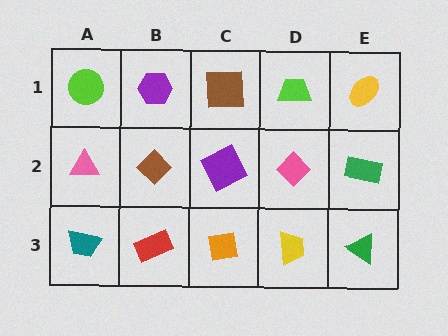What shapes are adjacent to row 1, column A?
A pink triangle (row 2, column A), a purple hexagon (row 1, column B).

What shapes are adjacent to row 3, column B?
A brown diamond (row 2, column B), a teal trapezoid (row 3, column A), an orange square (row 3, column C).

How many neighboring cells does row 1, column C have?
3.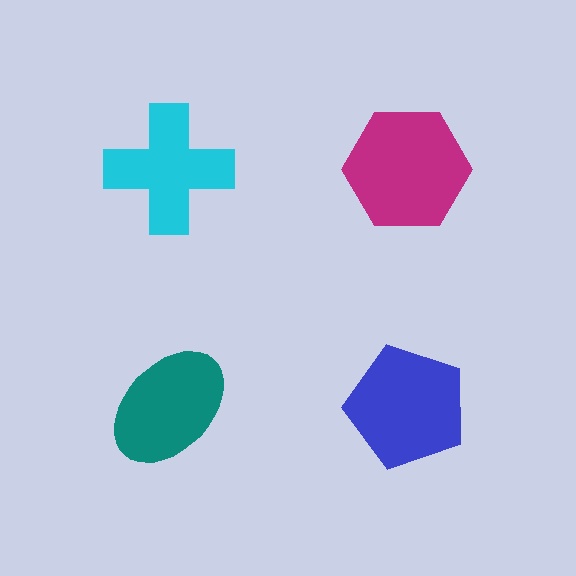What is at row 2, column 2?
A blue pentagon.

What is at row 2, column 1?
A teal ellipse.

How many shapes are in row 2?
2 shapes.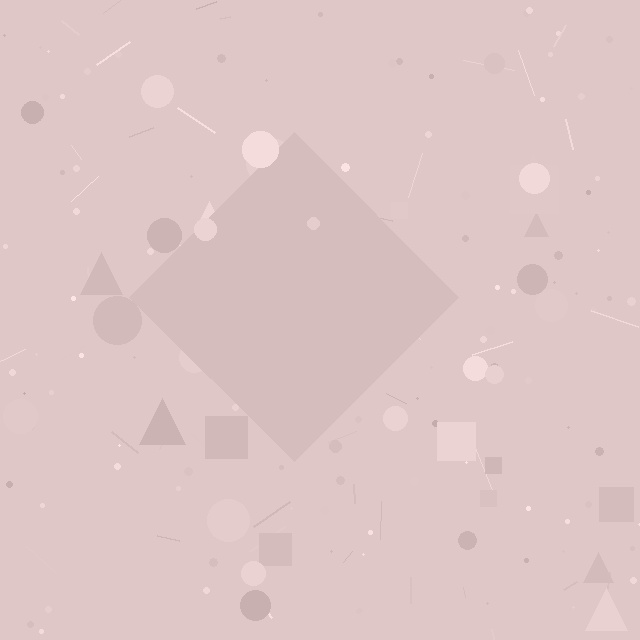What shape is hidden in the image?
A diamond is hidden in the image.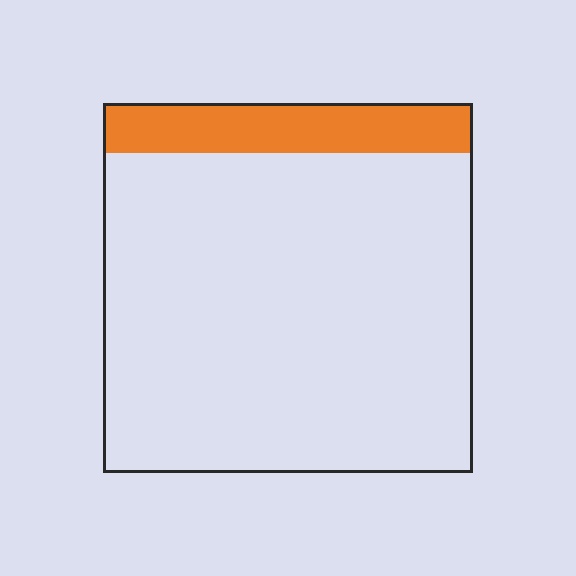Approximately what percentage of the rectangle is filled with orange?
Approximately 15%.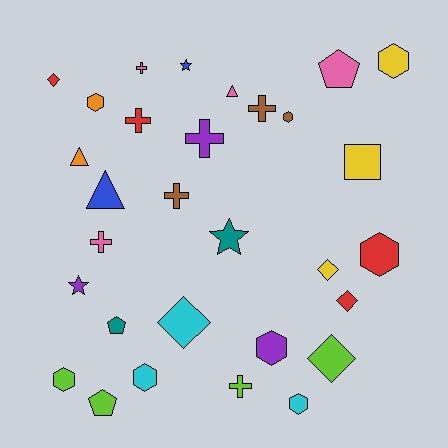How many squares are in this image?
There is 1 square.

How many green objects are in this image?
There are no green objects.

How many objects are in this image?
There are 30 objects.